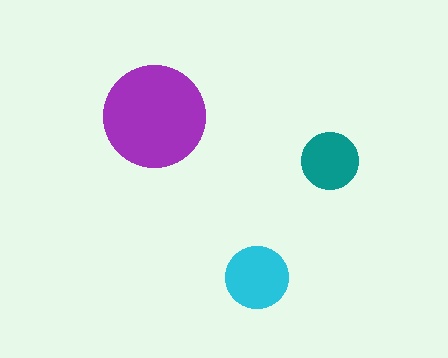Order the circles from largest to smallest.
the purple one, the cyan one, the teal one.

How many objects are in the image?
There are 3 objects in the image.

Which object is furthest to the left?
The purple circle is leftmost.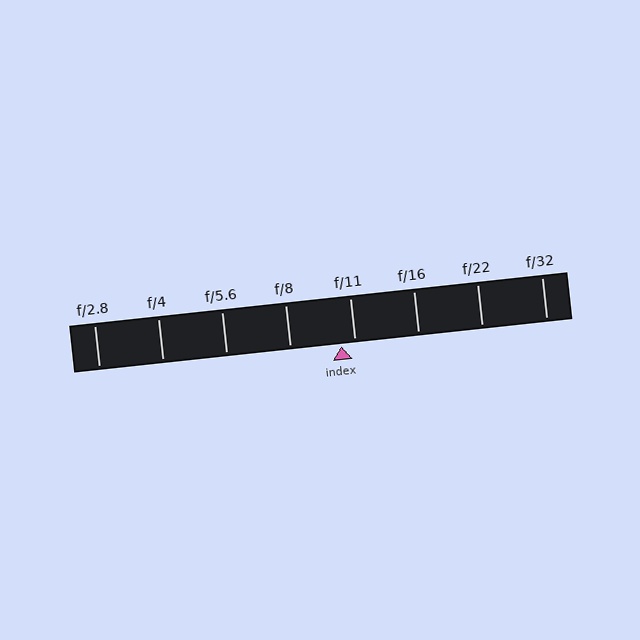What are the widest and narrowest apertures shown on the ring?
The widest aperture shown is f/2.8 and the narrowest is f/32.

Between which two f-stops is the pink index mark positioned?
The index mark is between f/8 and f/11.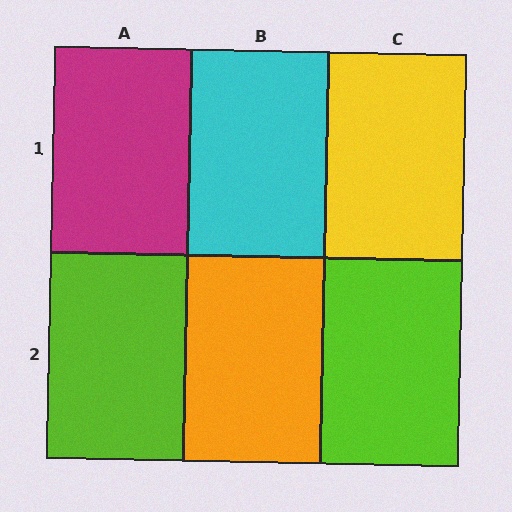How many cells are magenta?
1 cell is magenta.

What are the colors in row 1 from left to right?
Magenta, cyan, yellow.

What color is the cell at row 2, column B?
Orange.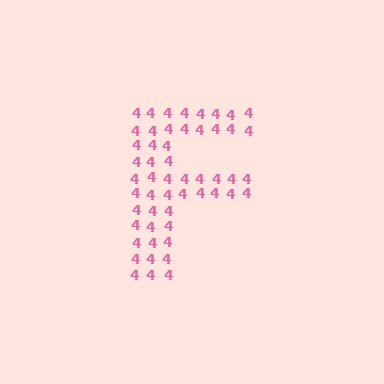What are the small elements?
The small elements are digit 4's.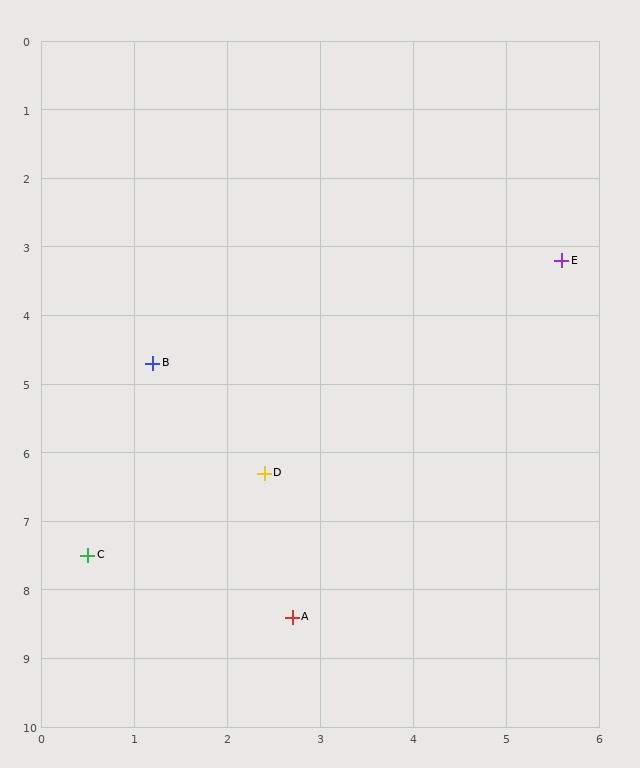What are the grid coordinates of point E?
Point E is at approximately (5.6, 3.2).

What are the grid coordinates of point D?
Point D is at approximately (2.4, 6.3).